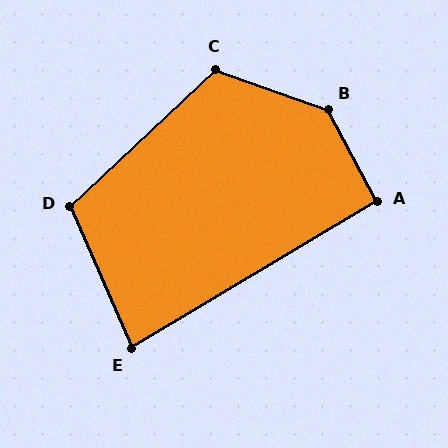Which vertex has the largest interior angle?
B, at approximately 138 degrees.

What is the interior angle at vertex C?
Approximately 117 degrees (obtuse).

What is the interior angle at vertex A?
Approximately 93 degrees (approximately right).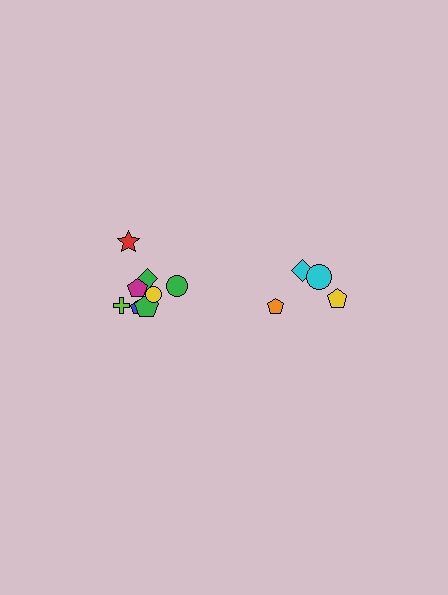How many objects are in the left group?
There are 8 objects.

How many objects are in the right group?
There are 4 objects.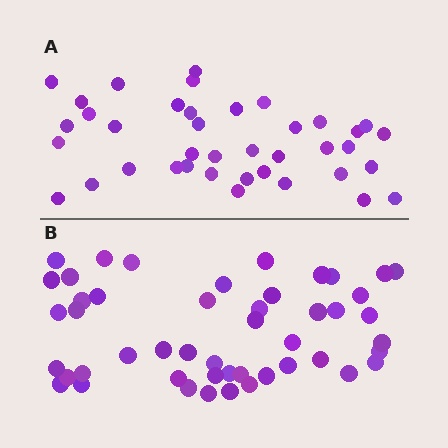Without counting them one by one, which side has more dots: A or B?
Region B (the bottom region) has more dots.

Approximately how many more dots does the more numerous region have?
Region B has roughly 8 or so more dots than region A.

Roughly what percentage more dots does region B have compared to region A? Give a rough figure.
About 25% more.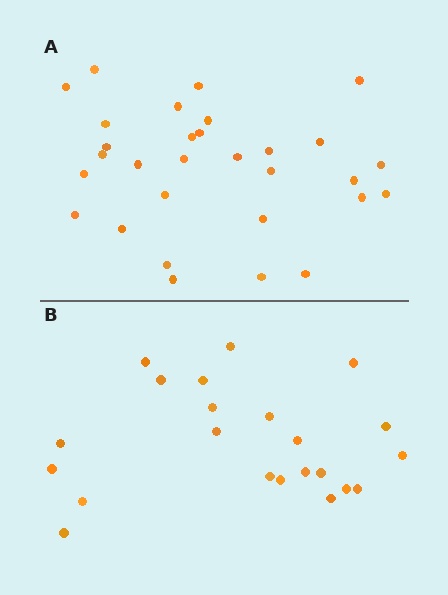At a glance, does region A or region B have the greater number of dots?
Region A (the top region) has more dots.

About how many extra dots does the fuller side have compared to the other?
Region A has roughly 8 or so more dots than region B.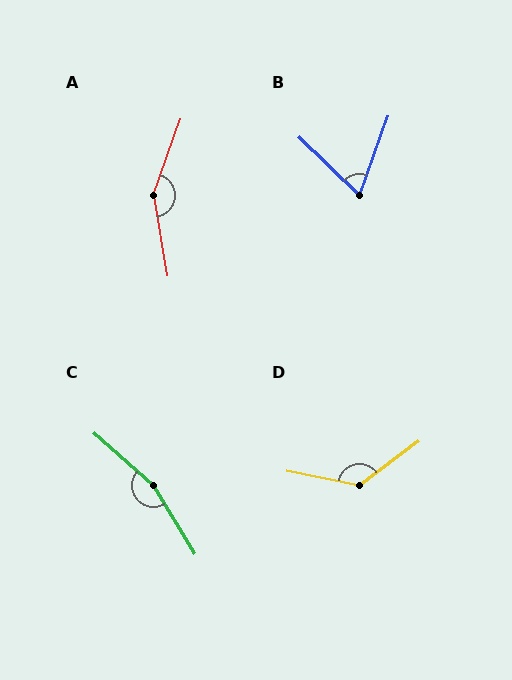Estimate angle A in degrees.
Approximately 151 degrees.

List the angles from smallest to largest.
B (66°), D (132°), A (151°), C (163°).